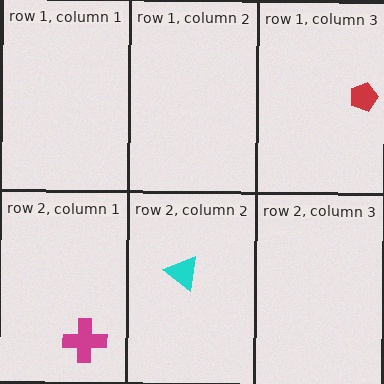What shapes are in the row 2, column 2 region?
The cyan triangle.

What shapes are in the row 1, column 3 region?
The red pentagon.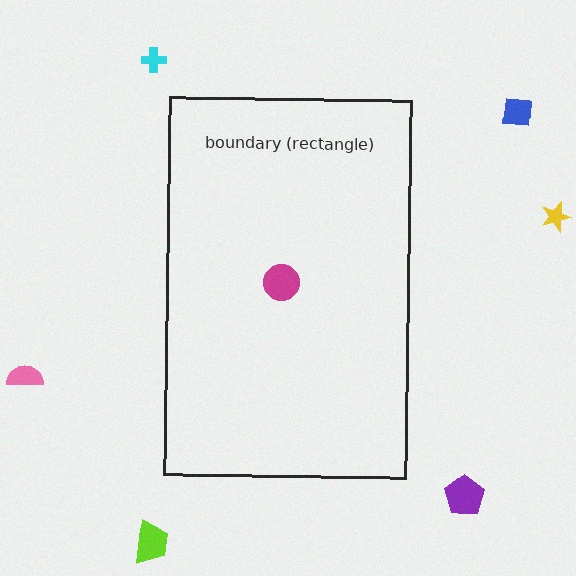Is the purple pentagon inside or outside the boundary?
Outside.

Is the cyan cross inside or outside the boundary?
Outside.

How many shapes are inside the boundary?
1 inside, 6 outside.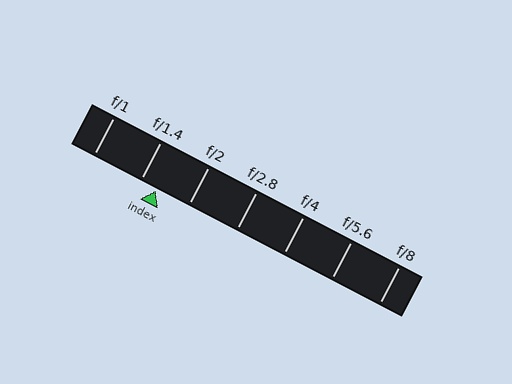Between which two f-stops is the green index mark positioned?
The index mark is between f/1.4 and f/2.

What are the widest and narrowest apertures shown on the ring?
The widest aperture shown is f/1 and the narrowest is f/8.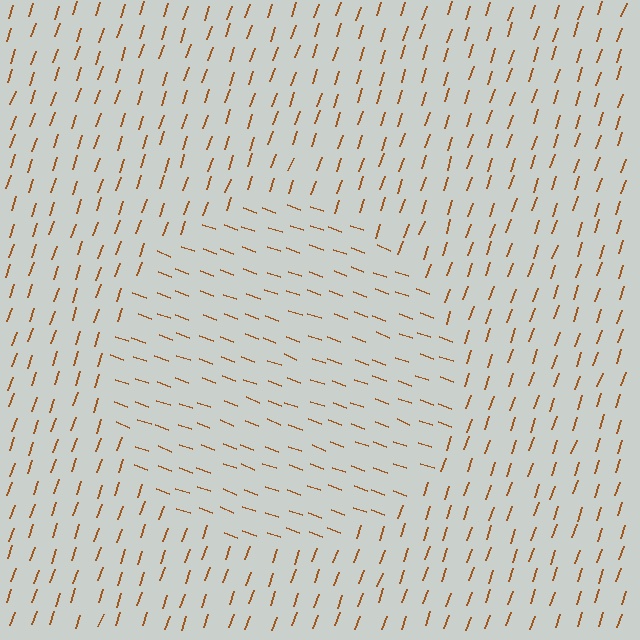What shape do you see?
I see a circle.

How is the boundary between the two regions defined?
The boundary is defined purely by a change in line orientation (approximately 89 degrees difference). All lines are the same color and thickness.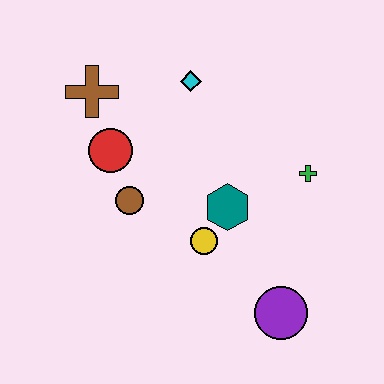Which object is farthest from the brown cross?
The purple circle is farthest from the brown cross.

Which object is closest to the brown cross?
The red circle is closest to the brown cross.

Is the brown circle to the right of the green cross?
No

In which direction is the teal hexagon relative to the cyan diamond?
The teal hexagon is below the cyan diamond.